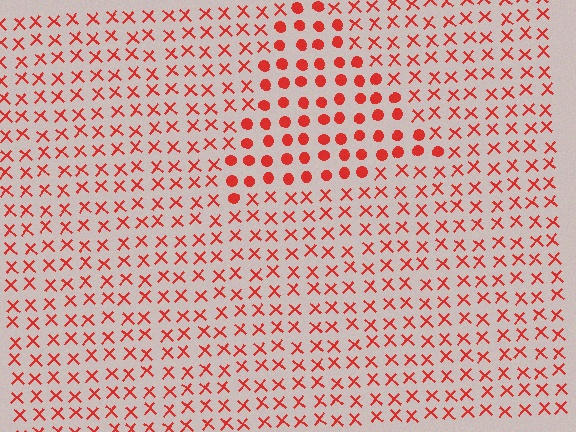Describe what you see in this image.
The image is filled with small red elements arranged in a uniform grid. A triangle-shaped region contains circles, while the surrounding area contains X marks. The boundary is defined purely by the change in element shape.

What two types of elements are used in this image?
The image uses circles inside the triangle region and X marks outside it.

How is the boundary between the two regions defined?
The boundary is defined by a change in element shape: circles inside vs. X marks outside. All elements share the same color and spacing.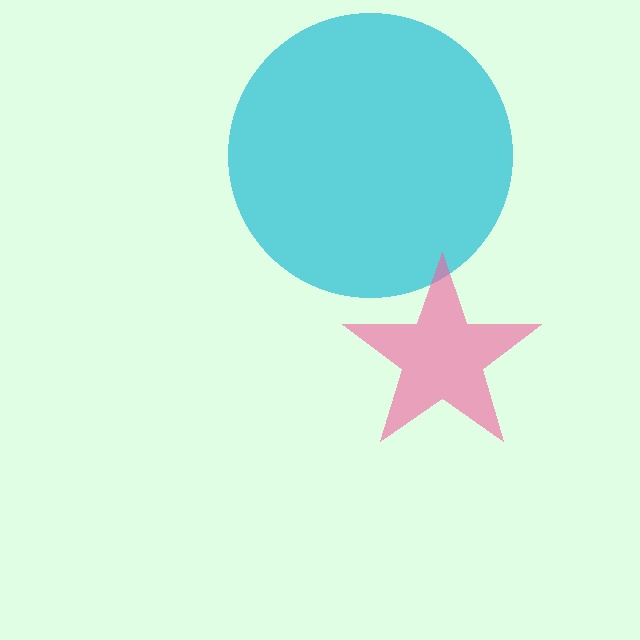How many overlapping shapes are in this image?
There are 2 overlapping shapes in the image.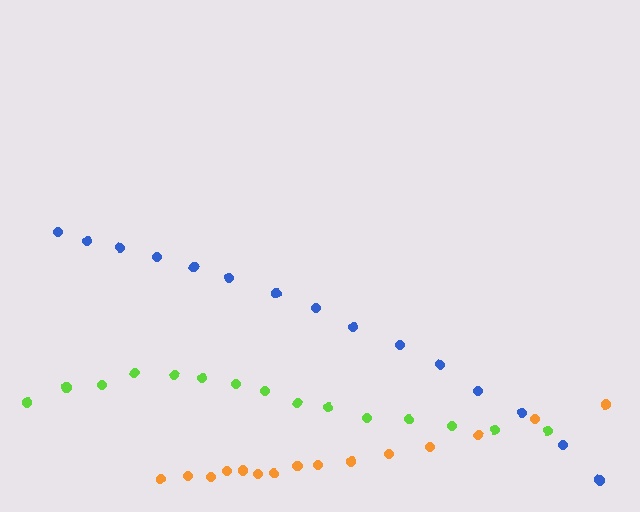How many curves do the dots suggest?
There are 3 distinct paths.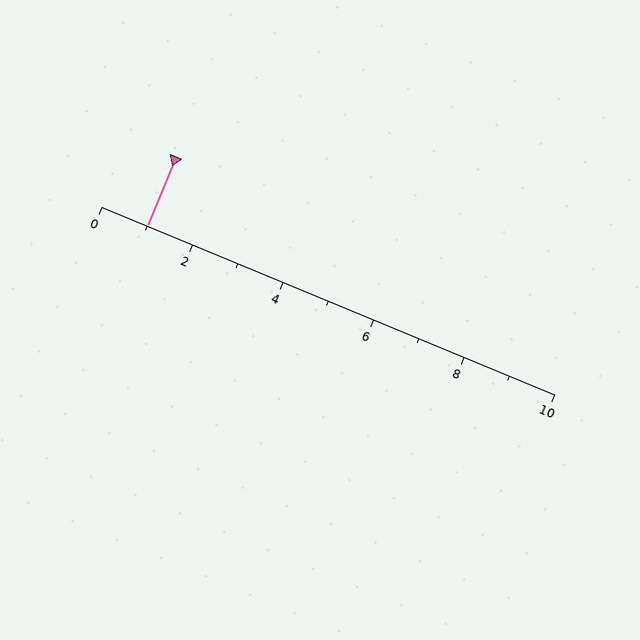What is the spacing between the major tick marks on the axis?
The major ticks are spaced 2 apart.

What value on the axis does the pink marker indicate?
The marker indicates approximately 1.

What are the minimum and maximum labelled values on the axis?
The axis runs from 0 to 10.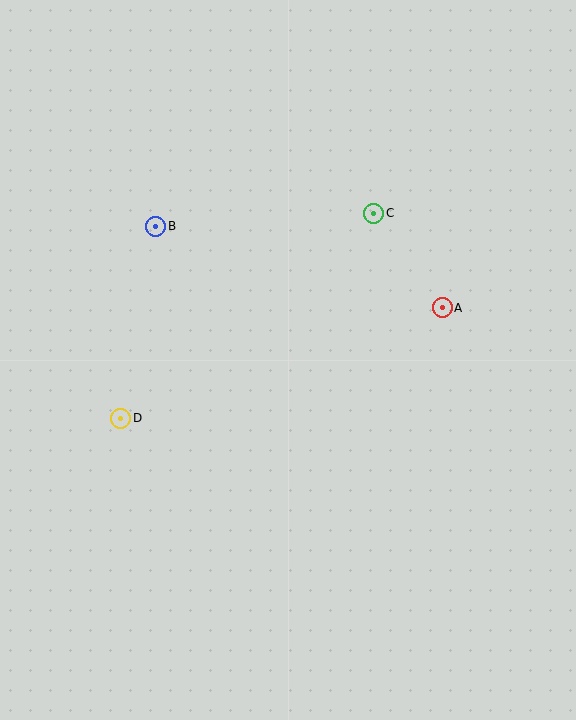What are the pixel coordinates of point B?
Point B is at (156, 226).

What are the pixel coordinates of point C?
Point C is at (374, 213).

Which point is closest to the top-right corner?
Point C is closest to the top-right corner.